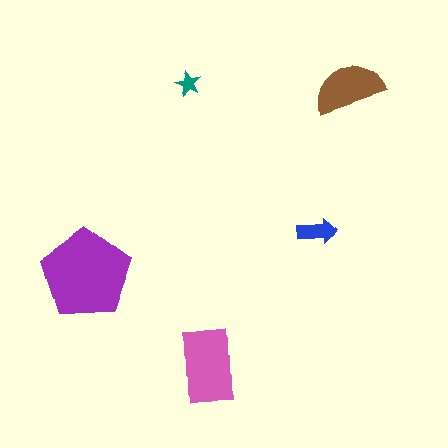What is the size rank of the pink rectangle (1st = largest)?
2nd.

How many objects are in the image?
There are 5 objects in the image.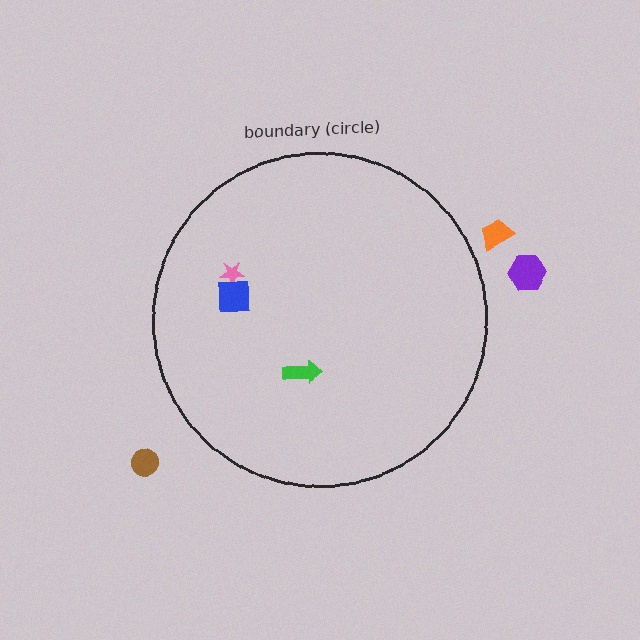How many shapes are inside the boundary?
3 inside, 3 outside.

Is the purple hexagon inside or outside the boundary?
Outside.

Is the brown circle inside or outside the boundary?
Outside.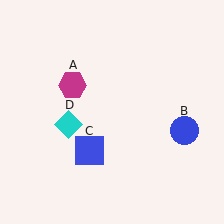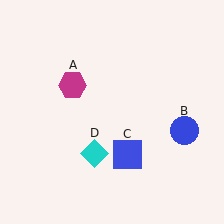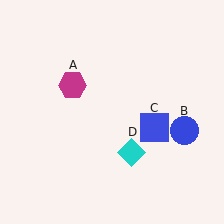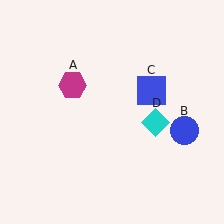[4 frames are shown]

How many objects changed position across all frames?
2 objects changed position: blue square (object C), cyan diamond (object D).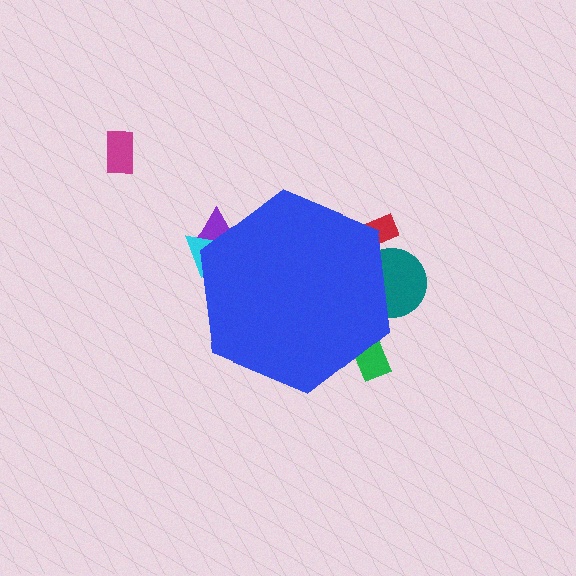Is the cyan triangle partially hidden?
Yes, the cyan triangle is partially hidden behind the blue hexagon.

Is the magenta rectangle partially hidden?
No, the magenta rectangle is fully visible.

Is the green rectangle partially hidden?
Yes, the green rectangle is partially hidden behind the blue hexagon.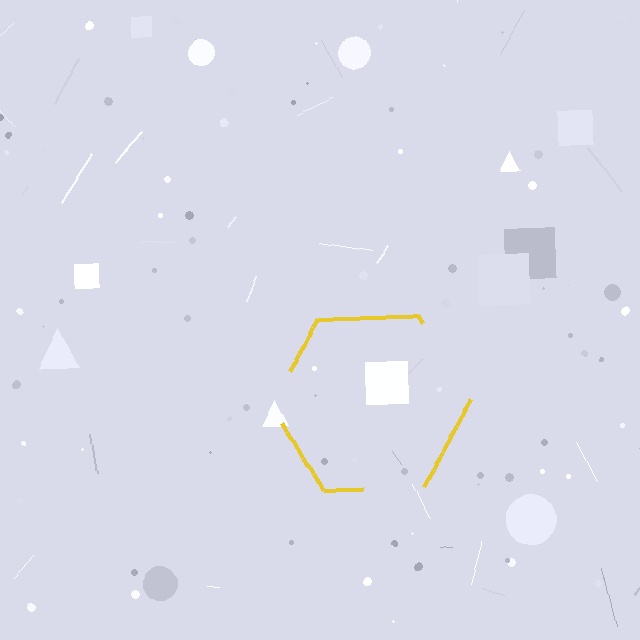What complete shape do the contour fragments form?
The contour fragments form a hexagon.